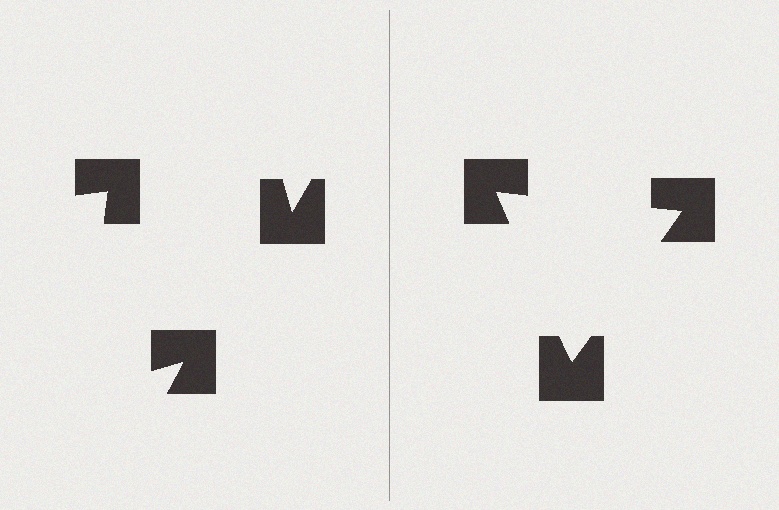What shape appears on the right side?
An illusory triangle.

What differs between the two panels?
The notched squares are positioned identically on both sides; only the wedge orientations differ. On the right they align to a triangle; on the left they are misaligned.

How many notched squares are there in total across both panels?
6 — 3 on each side.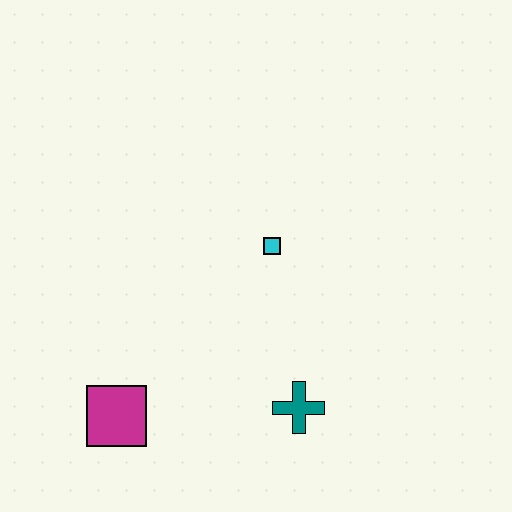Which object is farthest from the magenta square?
The cyan square is farthest from the magenta square.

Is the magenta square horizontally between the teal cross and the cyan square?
No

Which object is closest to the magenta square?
The teal cross is closest to the magenta square.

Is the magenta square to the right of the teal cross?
No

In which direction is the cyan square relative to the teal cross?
The cyan square is above the teal cross.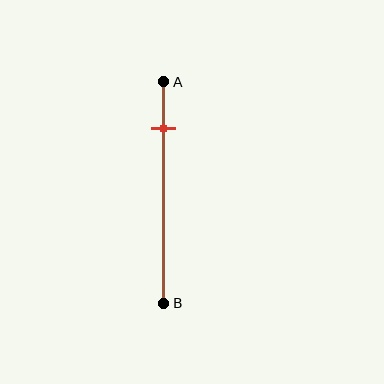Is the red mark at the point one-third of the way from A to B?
No, the mark is at about 20% from A, not at the 33% one-third point.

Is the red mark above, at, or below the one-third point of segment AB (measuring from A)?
The red mark is above the one-third point of segment AB.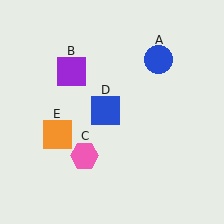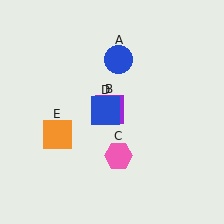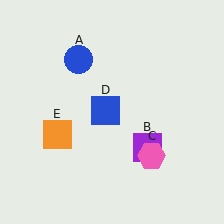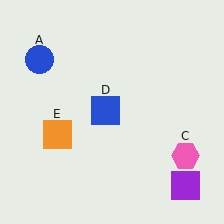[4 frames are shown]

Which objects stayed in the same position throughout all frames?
Blue square (object D) and orange square (object E) remained stationary.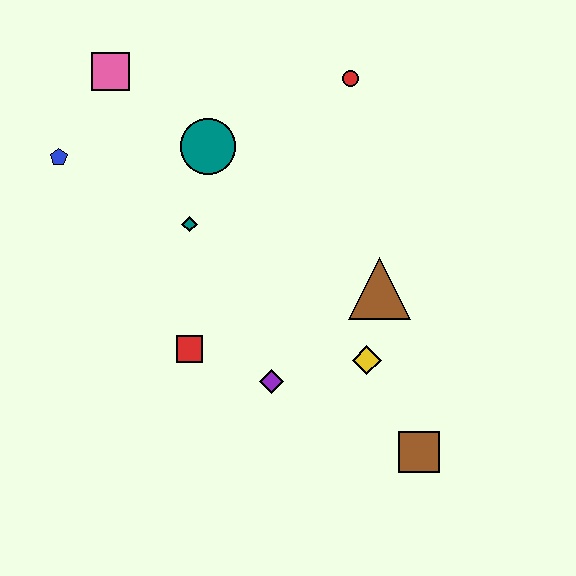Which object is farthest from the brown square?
The pink square is farthest from the brown square.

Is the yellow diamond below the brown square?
No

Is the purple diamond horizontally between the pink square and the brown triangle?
Yes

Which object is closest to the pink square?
The blue pentagon is closest to the pink square.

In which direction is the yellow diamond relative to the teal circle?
The yellow diamond is below the teal circle.